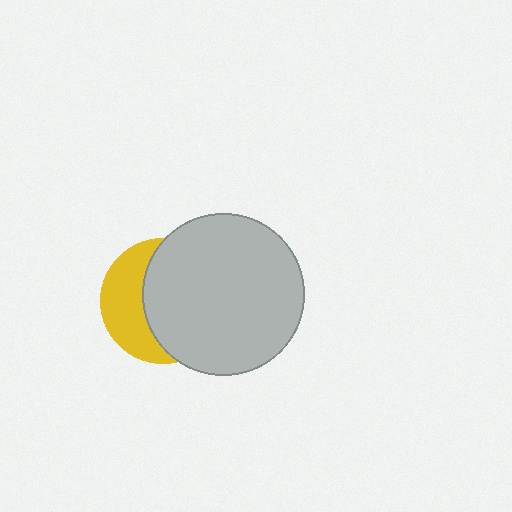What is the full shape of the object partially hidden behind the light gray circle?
The partially hidden object is a yellow circle.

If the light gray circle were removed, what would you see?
You would see the complete yellow circle.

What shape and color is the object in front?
The object in front is a light gray circle.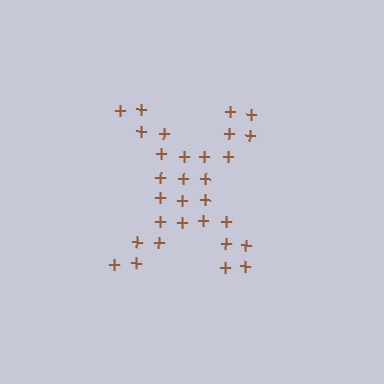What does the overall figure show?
The overall figure shows the letter X.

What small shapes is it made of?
It is made of small plus signs.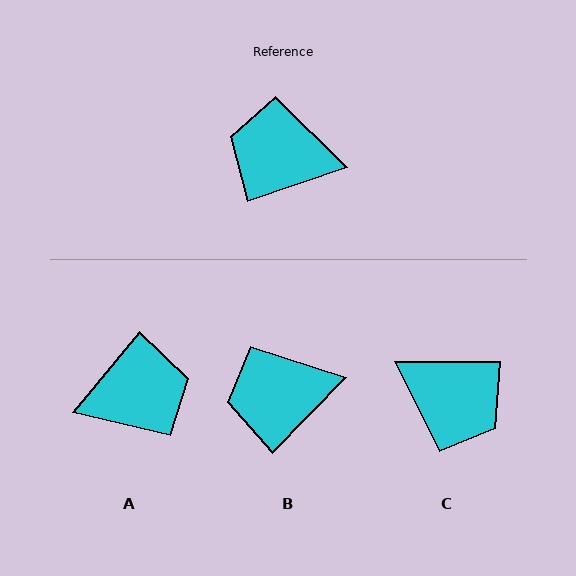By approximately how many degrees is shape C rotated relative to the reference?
Approximately 161 degrees counter-clockwise.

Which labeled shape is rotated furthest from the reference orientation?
C, about 161 degrees away.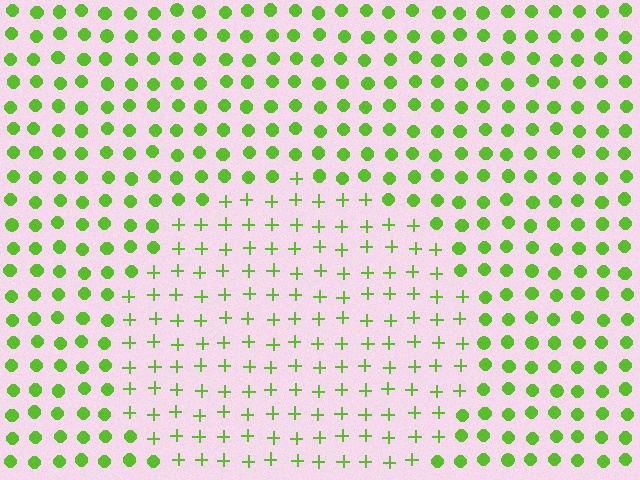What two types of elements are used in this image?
The image uses plus signs inside the circle region and circles outside it.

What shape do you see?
I see a circle.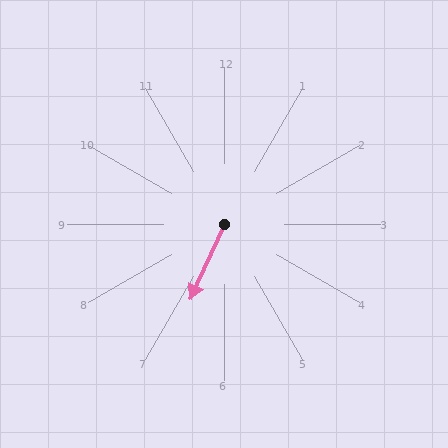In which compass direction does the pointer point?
Southwest.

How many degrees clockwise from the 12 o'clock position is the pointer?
Approximately 204 degrees.